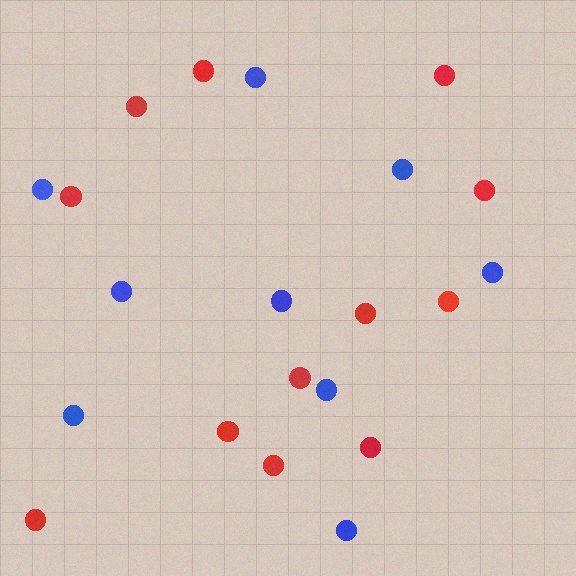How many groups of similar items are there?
There are 2 groups: one group of blue circles (9) and one group of red circles (12).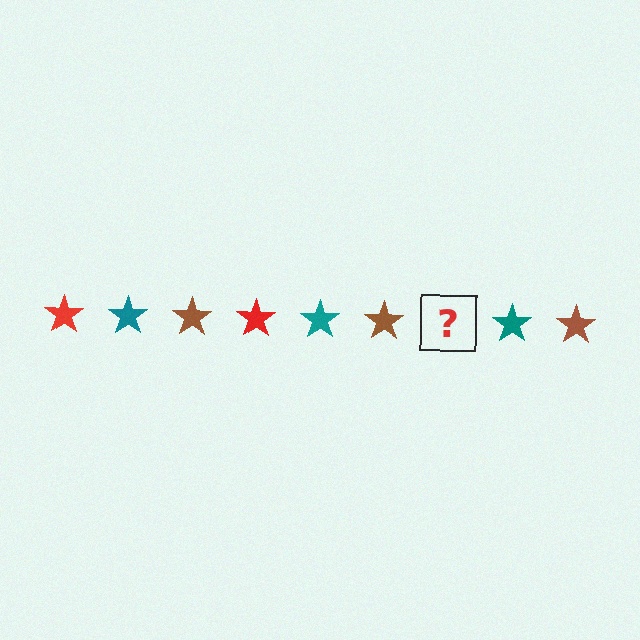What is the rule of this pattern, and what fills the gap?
The rule is that the pattern cycles through red, teal, brown stars. The gap should be filled with a red star.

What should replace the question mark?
The question mark should be replaced with a red star.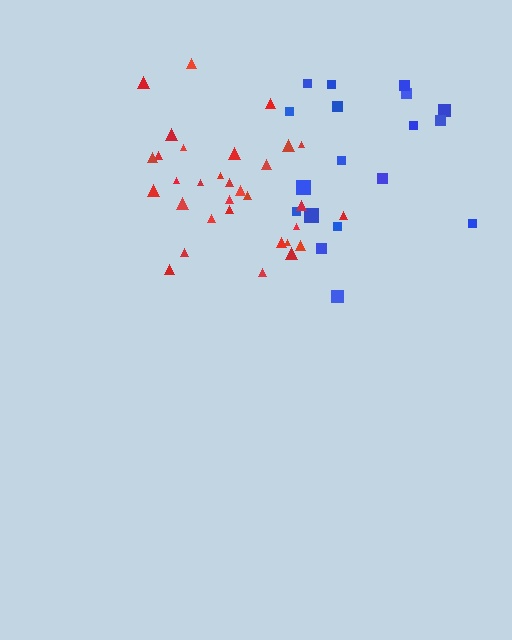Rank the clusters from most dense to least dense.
red, blue.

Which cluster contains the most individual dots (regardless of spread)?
Red (32).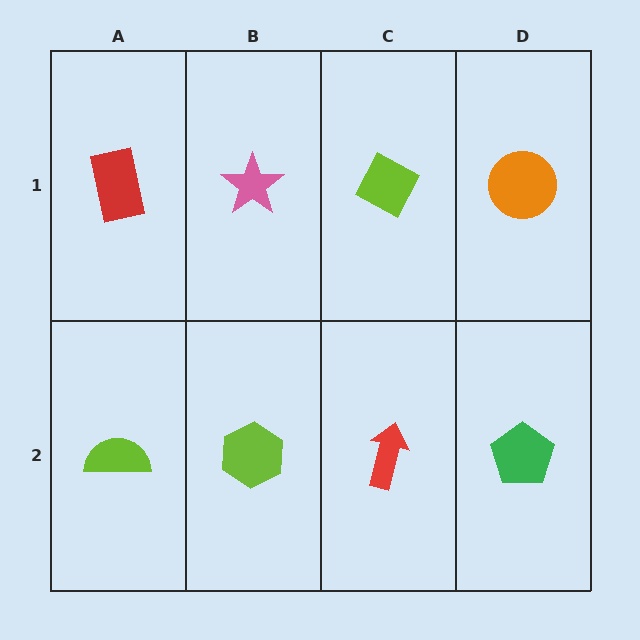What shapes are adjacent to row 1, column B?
A lime hexagon (row 2, column B), a red rectangle (row 1, column A), a lime diamond (row 1, column C).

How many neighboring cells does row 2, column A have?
2.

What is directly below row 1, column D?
A green pentagon.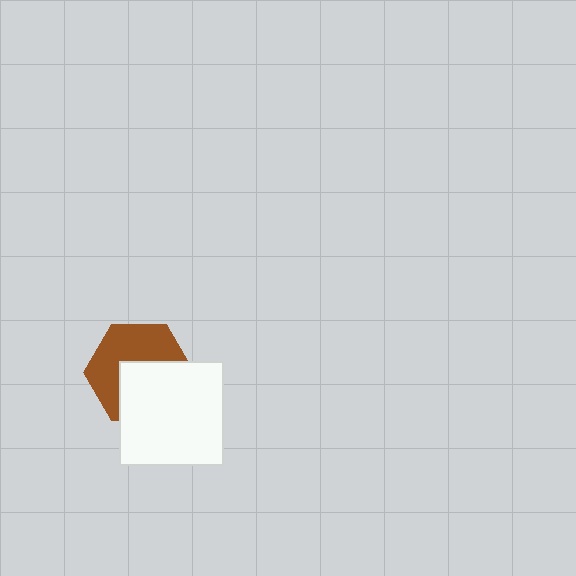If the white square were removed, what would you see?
You would see the complete brown hexagon.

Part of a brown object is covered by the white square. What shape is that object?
It is a hexagon.